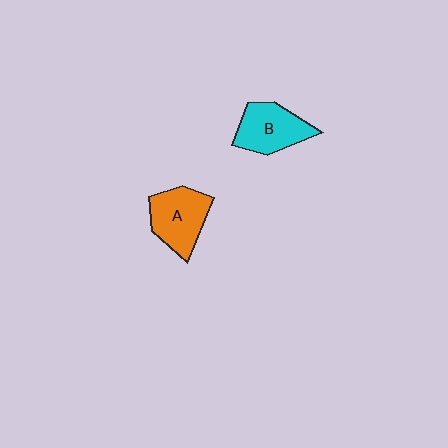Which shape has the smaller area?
Shape B (cyan).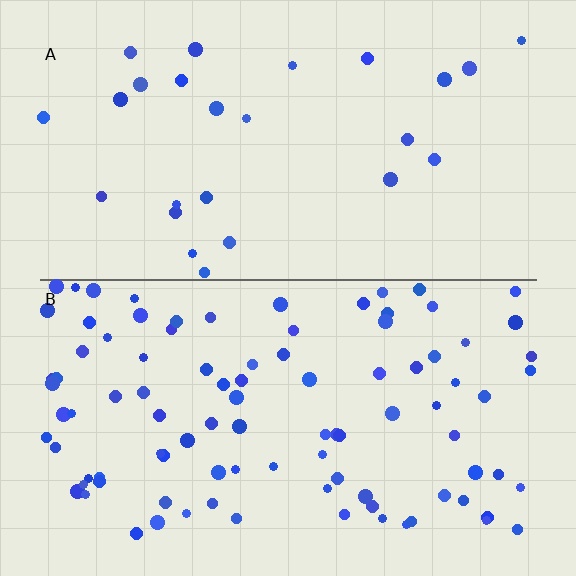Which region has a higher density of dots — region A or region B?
B (the bottom).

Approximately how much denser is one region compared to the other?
Approximately 3.7× — region B over region A.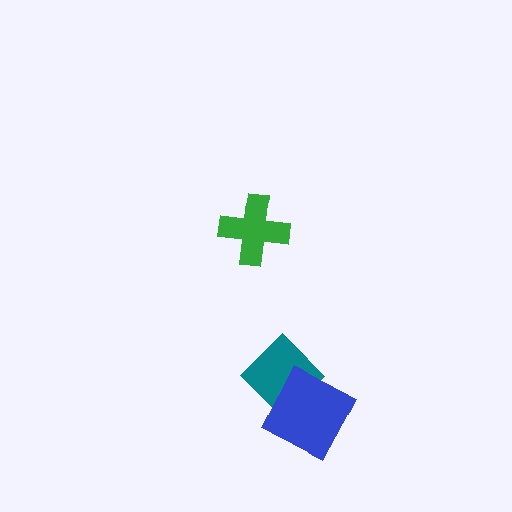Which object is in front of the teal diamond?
The blue diamond is in front of the teal diamond.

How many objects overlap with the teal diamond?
1 object overlaps with the teal diamond.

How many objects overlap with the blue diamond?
1 object overlaps with the blue diamond.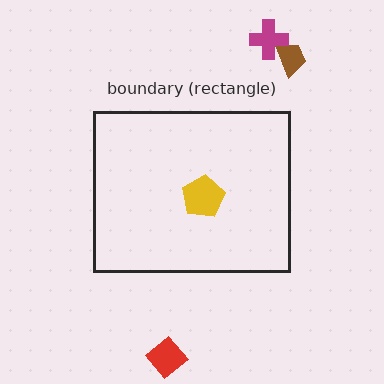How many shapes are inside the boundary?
1 inside, 3 outside.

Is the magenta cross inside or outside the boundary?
Outside.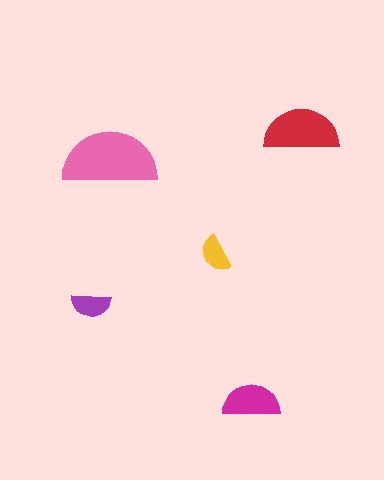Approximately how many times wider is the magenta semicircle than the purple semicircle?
About 1.5 times wider.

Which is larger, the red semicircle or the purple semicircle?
The red one.